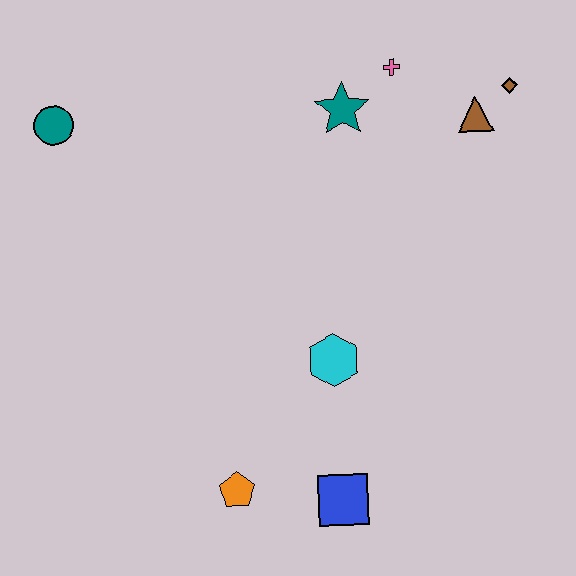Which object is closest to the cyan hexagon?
The blue square is closest to the cyan hexagon.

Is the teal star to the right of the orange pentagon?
Yes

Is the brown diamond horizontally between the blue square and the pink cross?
No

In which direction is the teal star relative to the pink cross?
The teal star is to the left of the pink cross.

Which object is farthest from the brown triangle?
The orange pentagon is farthest from the brown triangle.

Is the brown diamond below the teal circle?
No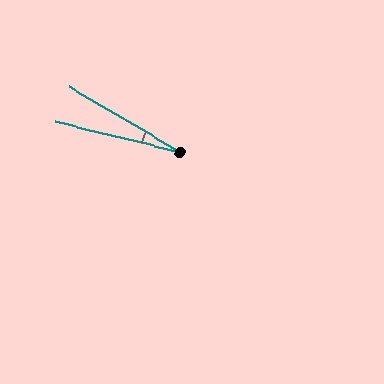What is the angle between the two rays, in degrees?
Approximately 17 degrees.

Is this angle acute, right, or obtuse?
It is acute.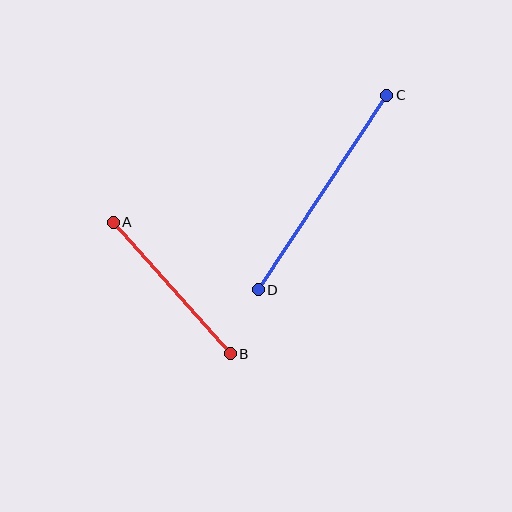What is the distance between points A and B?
The distance is approximately 176 pixels.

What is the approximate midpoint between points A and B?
The midpoint is at approximately (172, 288) pixels.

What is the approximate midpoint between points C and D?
The midpoint is at approximately (323, 192) pixels.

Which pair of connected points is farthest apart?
Points C and D are farthest apart.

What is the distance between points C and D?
The distance is approximately 233 pixels.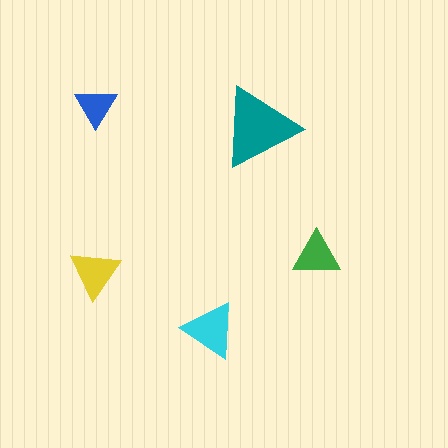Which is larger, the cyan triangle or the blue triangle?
The cyan one.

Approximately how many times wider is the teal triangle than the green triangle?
About 1.5 times wider.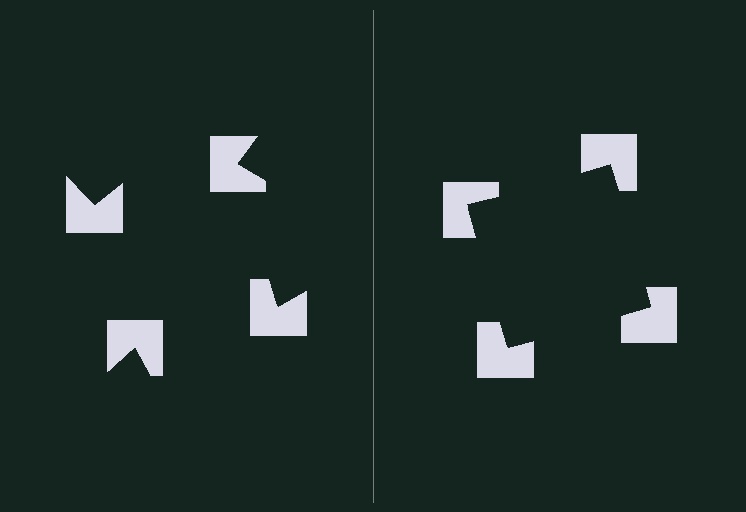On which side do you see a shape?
An illusory square appears on the right side. On the left side the wedge cuts are rotated, so no coherent shape forms.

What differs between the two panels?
The notched squares are positioned identically on both sides; only the wedge orientations differ. On the right they align to a square; on the left they are misaligned.